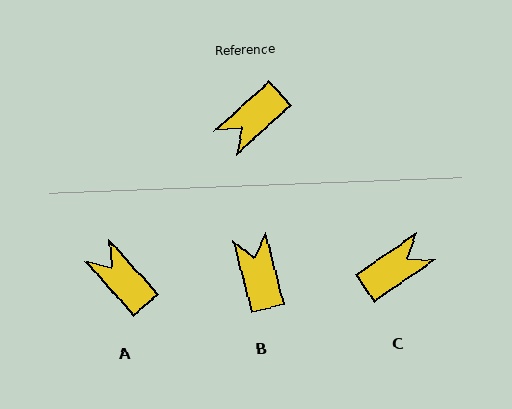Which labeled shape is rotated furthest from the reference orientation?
C, about 171 degrees away.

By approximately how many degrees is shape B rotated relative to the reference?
Approximately 119 degrees clockwise.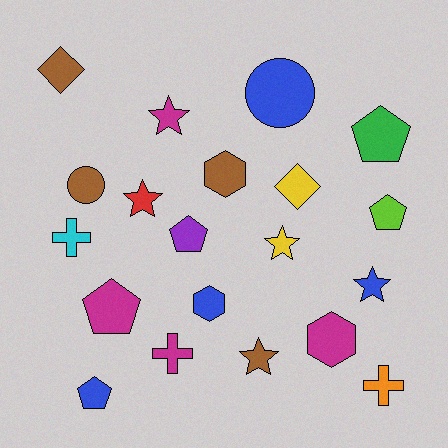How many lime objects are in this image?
There is 1 lime object.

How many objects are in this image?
There are 20 objects.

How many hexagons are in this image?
There are 3 hexagons.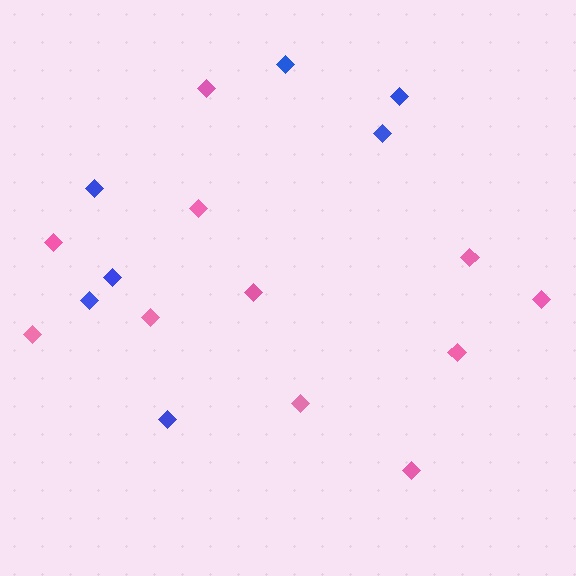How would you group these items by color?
There are 2 groups: one group of pink diamonds (11) and one group of blue diamonds (7).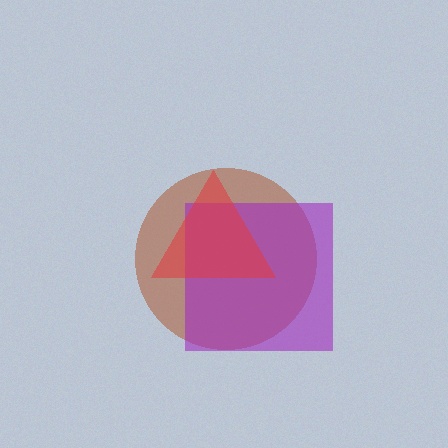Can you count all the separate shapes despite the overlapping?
Yes, there are 3 separate shapes.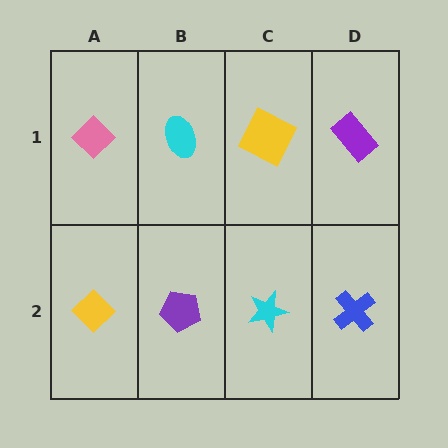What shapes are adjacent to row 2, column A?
A pink diamond (row 1, column A), a purple pentagon (row 2, column B).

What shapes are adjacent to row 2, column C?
A yellow square (row 1, column C), a purple pentagon (row 2, column B), a blue cross (row 2, column D).